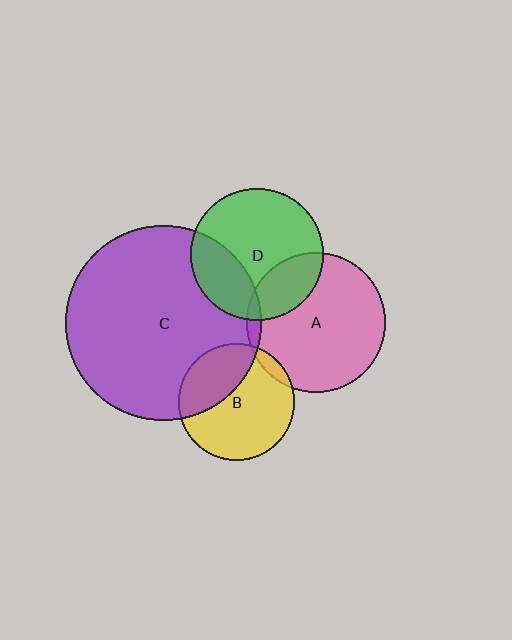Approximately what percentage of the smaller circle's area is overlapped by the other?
Approximately 5%.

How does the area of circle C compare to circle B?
Approximately 2.8 times.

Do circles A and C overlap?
Yes.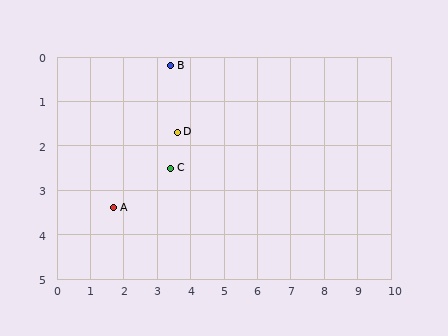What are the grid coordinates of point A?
Point A is at approximately (1.7, 3.4).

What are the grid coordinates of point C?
Point C is at approximately (3.4, 2.5).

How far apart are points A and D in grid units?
Points A and D are about 2.5 grid units apart.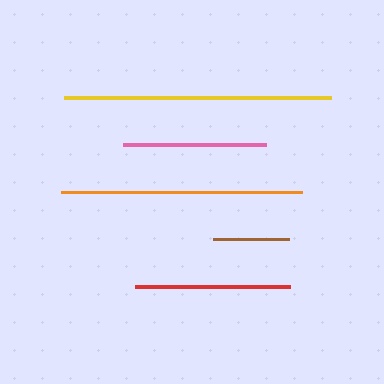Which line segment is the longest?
The yellow line is the longest at approximately 267 pixels.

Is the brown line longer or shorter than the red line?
The red line is longer than the brown line.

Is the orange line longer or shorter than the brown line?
The orange line is longer than the brown line.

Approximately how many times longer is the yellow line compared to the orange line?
The yellow line is approximately 1.1 times the length of the orange line.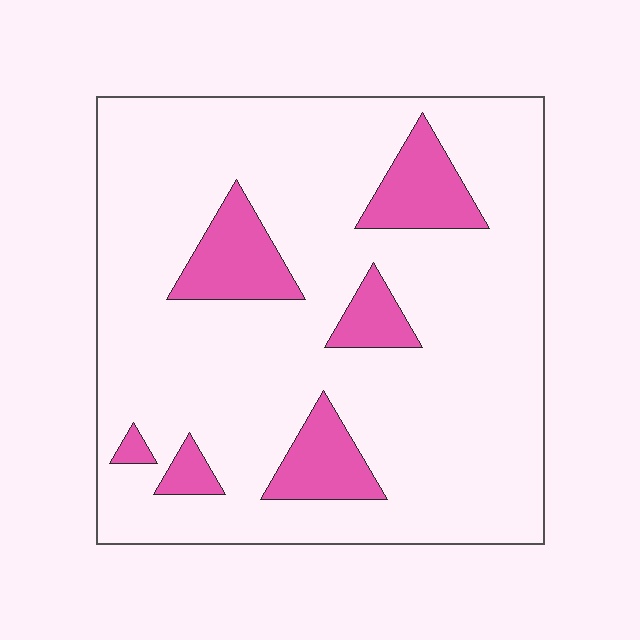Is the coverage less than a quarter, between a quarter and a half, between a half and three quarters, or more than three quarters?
Less than a quarter.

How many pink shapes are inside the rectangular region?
6.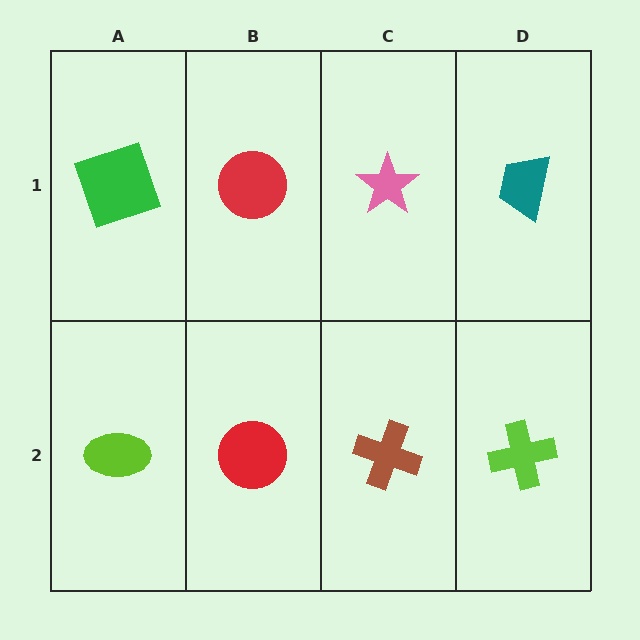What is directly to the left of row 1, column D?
A pink star.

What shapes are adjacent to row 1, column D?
A lime cross (row 2, column D), a pink star (row 1, column C).